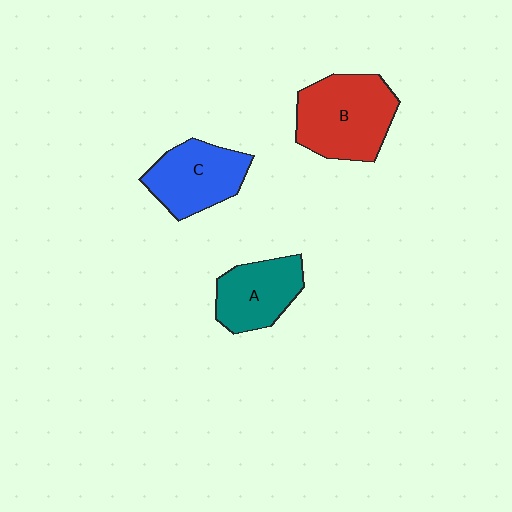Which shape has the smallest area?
Shape A (teal).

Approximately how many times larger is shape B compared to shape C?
Approximately 1.3 times.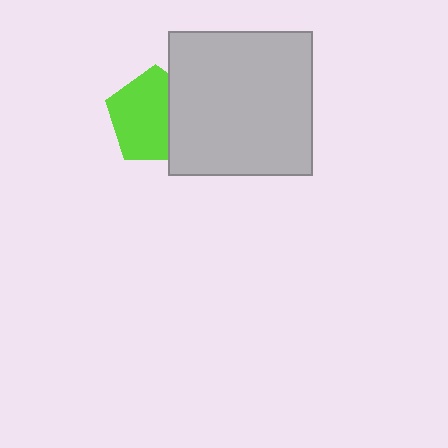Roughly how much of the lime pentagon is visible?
Most of it is visible (roughly 66%).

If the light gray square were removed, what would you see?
You would see the complete lime pentagon.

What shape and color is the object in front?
The object in front is a light gray square.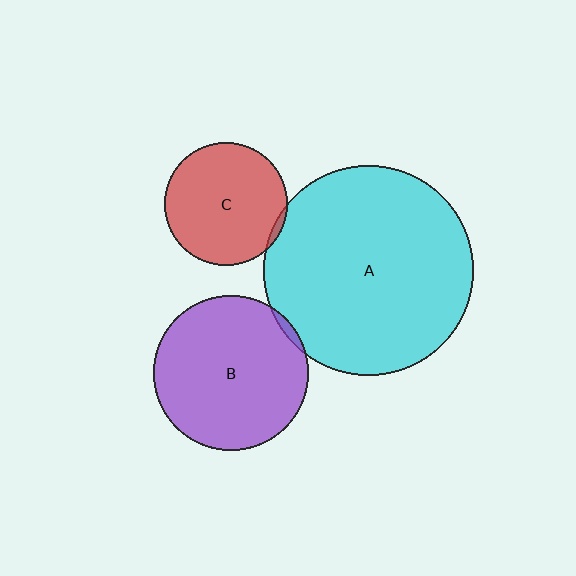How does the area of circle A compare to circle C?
Approximately 2.9 times.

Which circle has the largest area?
Circle A (cyan).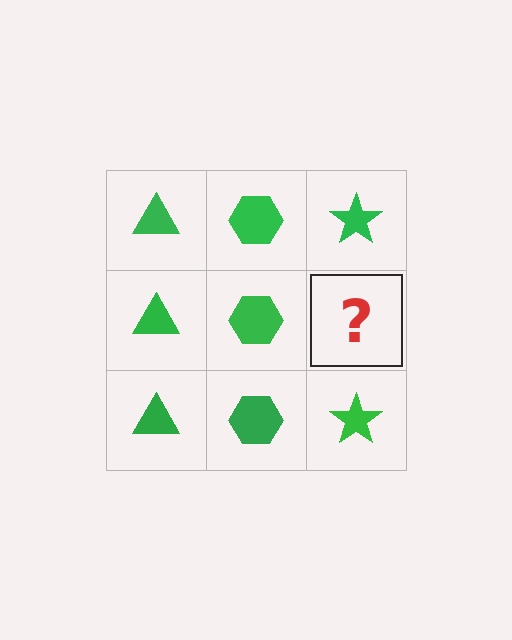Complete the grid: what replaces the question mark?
The question mark should be replaced with a green star.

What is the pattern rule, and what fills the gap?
The rule is that each column has a consistent shape. The gap should be filled with a green star.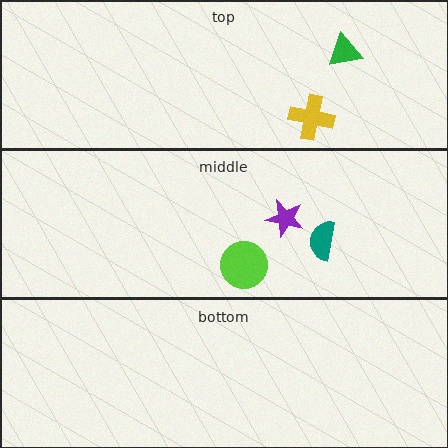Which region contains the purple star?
The middle region.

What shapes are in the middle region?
The purple star, the lime circle, the teal semicircle.